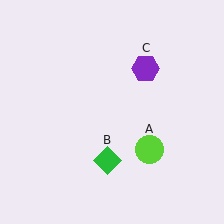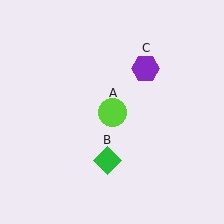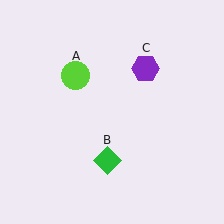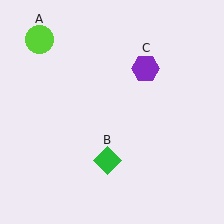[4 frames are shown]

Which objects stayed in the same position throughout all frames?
Green diamond (object B) and purple hexagon (object C) remained stationary.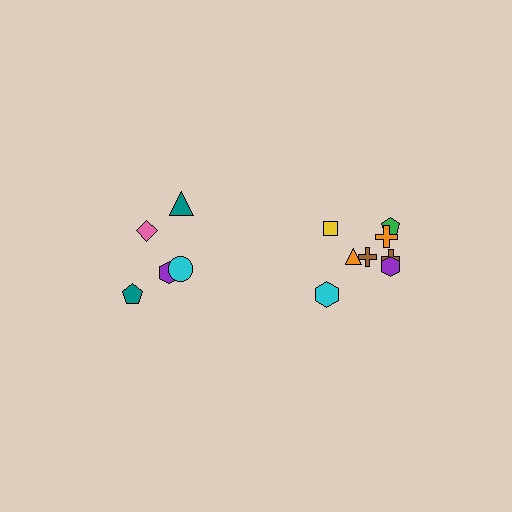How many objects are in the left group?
There are 5 objects.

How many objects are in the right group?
There are 8 objects.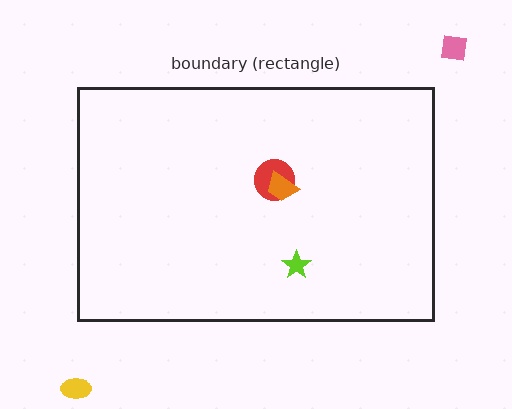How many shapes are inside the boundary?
3 inside, 2 outside.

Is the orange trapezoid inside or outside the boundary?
Inside.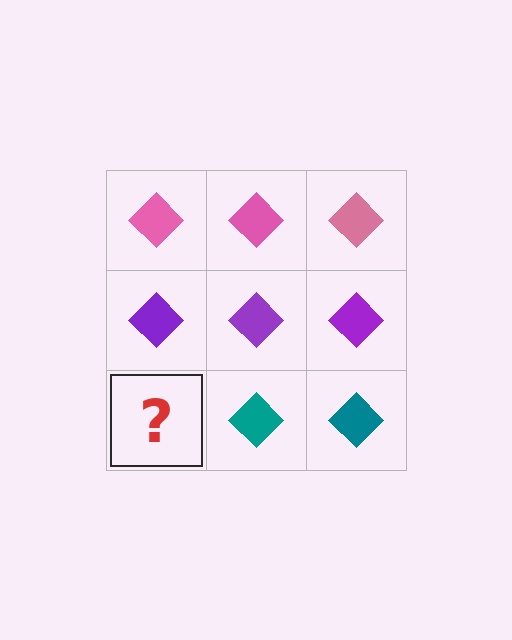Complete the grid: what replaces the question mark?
The question mark should be replaced with a teal diamond.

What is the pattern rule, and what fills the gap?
The rule is that each row has a consistent color. The gap should be filled with a teal diamond.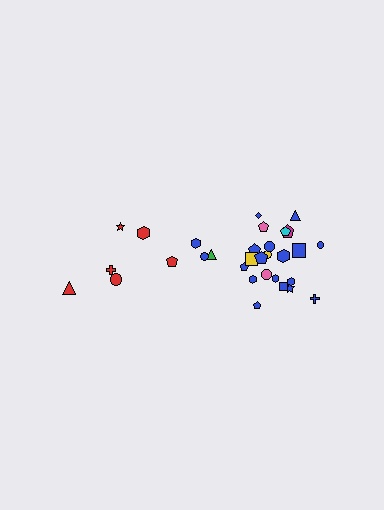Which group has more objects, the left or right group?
The right group.